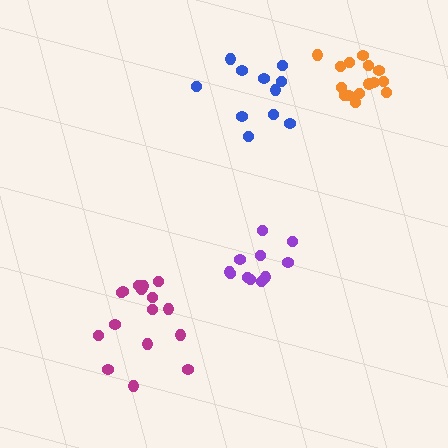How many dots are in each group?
Group 1: 16 dots, Group 2: 11 dots, Group 3: 15 dots, Group 4: 11 dots (53 total).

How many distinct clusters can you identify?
There are 4 distinct clusters.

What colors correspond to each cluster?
The clusters are colored: magenta, purple, orange, blue.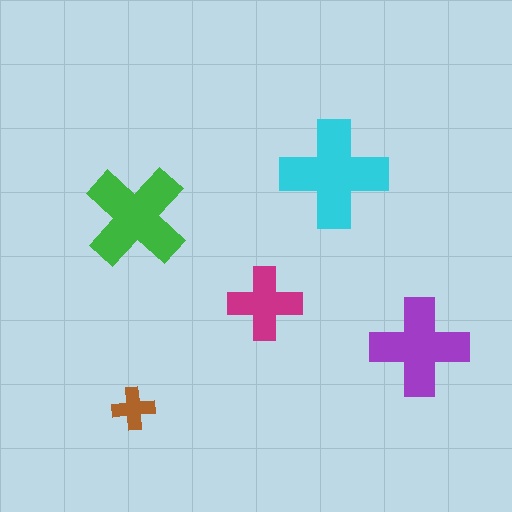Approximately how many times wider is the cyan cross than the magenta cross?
About 1.5 times wider.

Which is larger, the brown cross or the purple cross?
The purple one.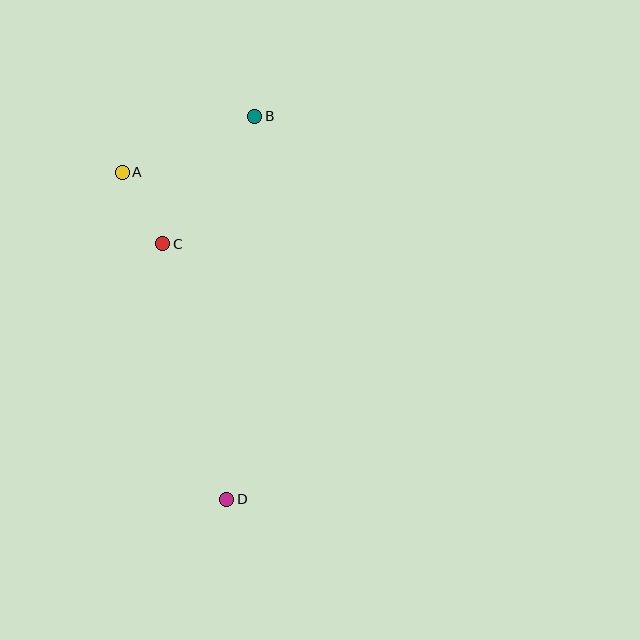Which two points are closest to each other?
Points A and C are closest to each other.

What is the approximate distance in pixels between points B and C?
The distance between B and C is approximately 157 pixels.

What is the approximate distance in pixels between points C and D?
The distance between C and D is approximately 263 pixels.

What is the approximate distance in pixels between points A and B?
The distance between A and B is approximately 144 pixels.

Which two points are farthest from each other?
Points B and D are farthest from each other.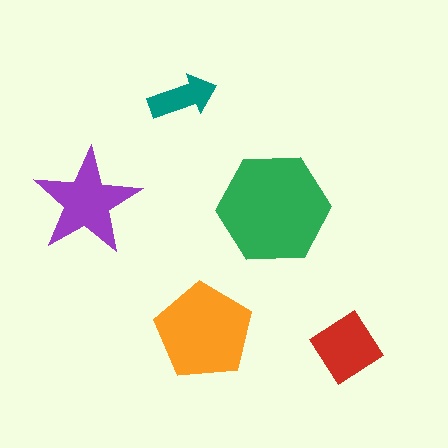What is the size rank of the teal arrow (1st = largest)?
5th.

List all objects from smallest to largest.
The teal arrow, the red diamond, the purple star, the orange pentagon, the green hexagon.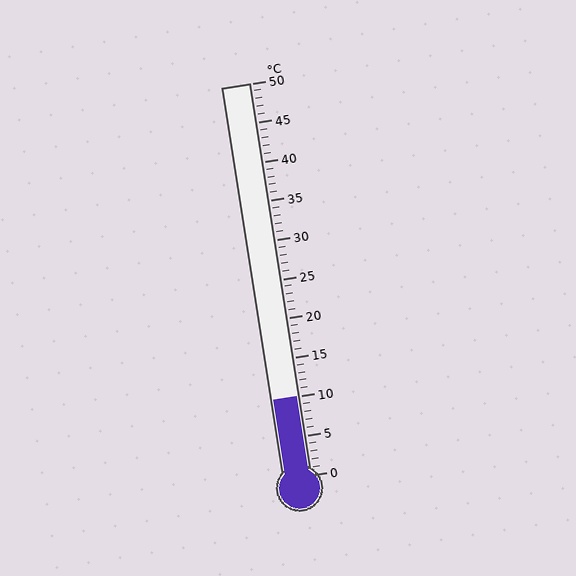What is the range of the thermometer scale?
The thermometer scale ranges from 0°C to 50°C.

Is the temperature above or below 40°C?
The temperature is below 40°C.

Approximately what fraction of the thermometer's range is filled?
The thermometer is filled to approximately 20% of its range.